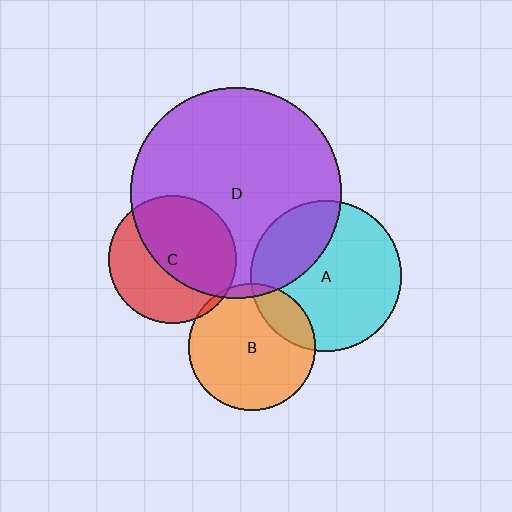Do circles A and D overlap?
Yes.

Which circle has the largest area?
Circle D (purple).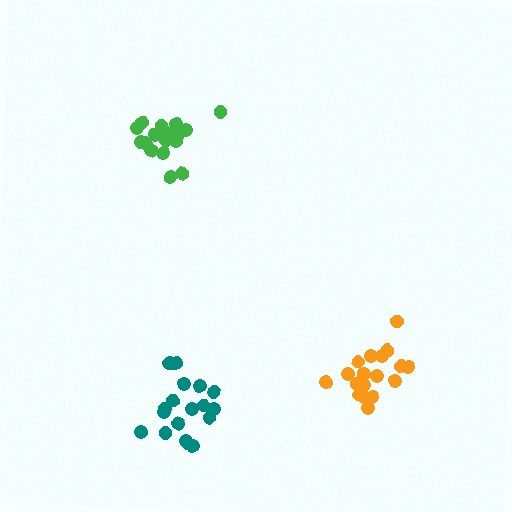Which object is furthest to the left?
The green cluster is leftmost.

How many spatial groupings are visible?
There are 3 spatial groupings.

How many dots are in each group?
Group 1: 18 dots, Group 2: 19 dots, Group 3: 20 dots (57 total).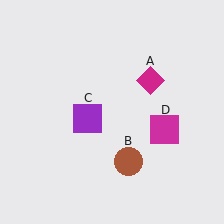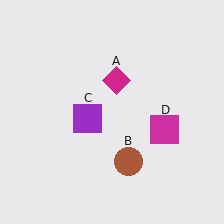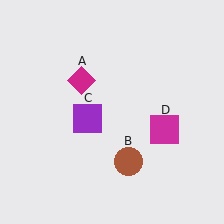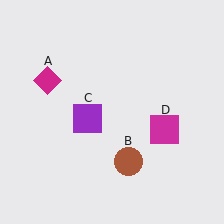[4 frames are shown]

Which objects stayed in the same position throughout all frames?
Brown circle (object B) and purple square (object C) and magenta square (object D) remained stationary.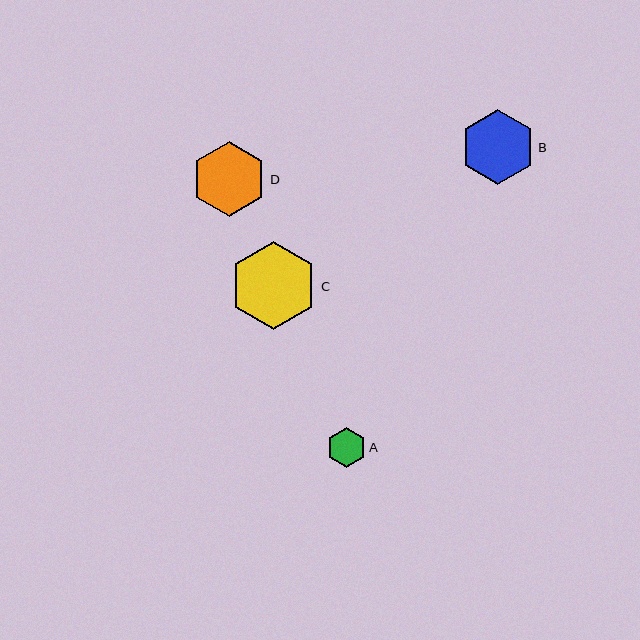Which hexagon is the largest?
Hexagon C is the largest with a size of approximately 88 pixels.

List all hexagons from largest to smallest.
From largest to smallest: C, B, D, A.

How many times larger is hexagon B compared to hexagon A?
Hexagon B is approximately 1.9 times the size of hexagon A.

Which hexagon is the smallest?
Hexagon A is the smallest with a size of approximately 40 pixels.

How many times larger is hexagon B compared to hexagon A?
Hexagon B is approximately 1.9 times the size of hexagon A.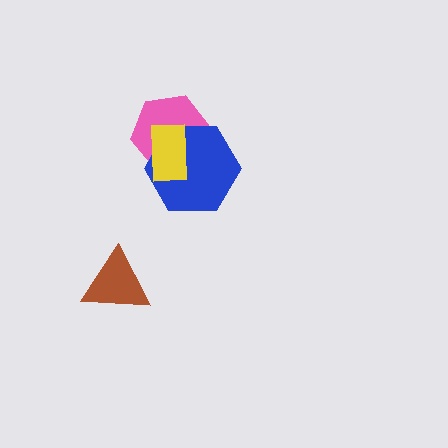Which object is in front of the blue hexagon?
The yellow rectangle is in front of the blue hexagon.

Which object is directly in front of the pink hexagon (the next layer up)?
The blue hexagon is directly in front of the pink hexagon.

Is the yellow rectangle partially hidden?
No, no other shape covers it.